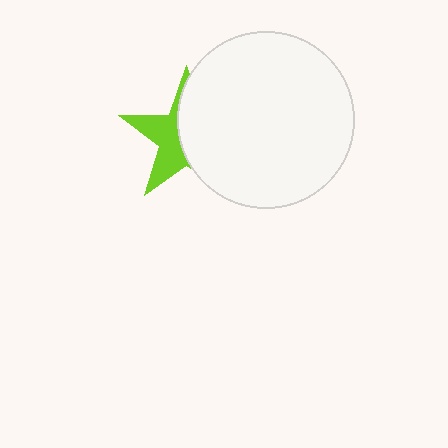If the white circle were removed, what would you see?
You would see the complete lime star.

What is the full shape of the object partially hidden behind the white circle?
The partially hidden object is a lime star.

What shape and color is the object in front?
The object in front is a white circle.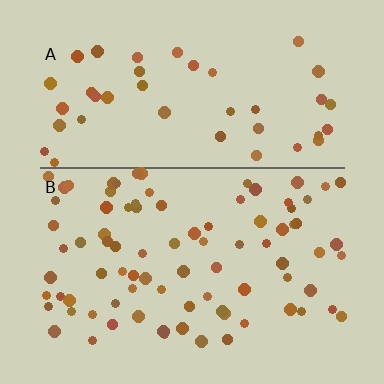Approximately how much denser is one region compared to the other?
Approximately 1.9× — region B over region A.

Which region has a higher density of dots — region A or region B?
B (the bottom).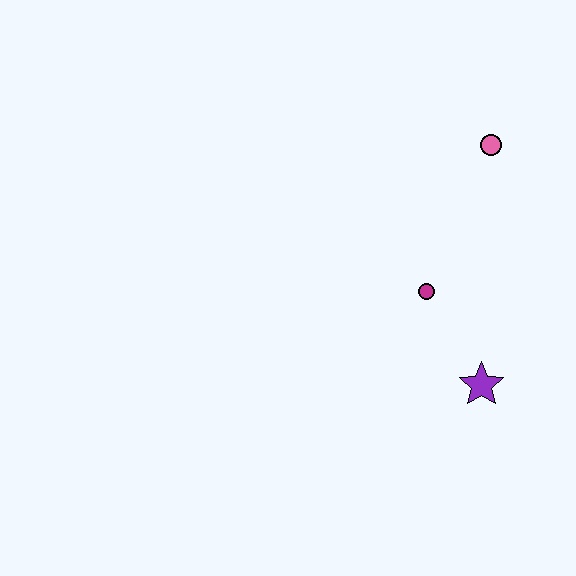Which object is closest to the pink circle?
The magenta circle is closest to the pink circle.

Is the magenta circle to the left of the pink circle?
Yes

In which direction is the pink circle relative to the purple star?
The pink circle is above the purple star.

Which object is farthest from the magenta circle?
The pink circle is farthest from the magenta circle.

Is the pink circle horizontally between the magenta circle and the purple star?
No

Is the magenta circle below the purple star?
No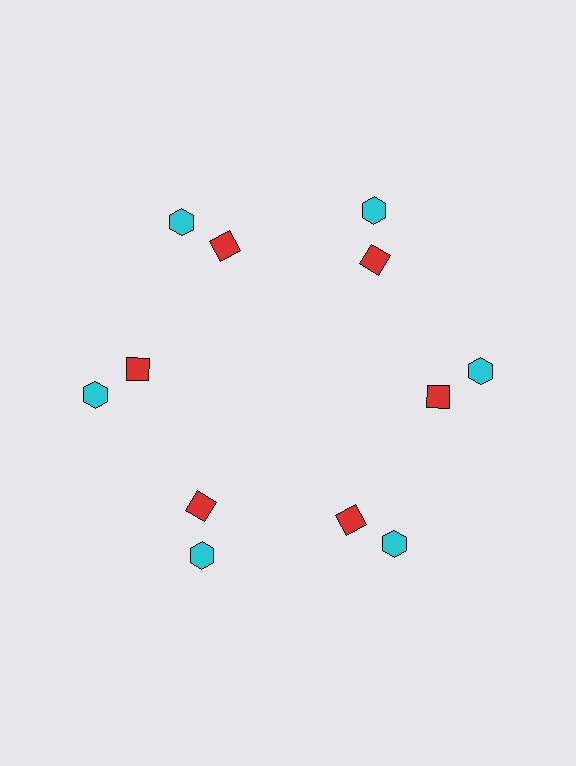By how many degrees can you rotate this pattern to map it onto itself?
The pattern maps onto itself every 60 degrees of rotation.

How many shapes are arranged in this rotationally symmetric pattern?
There are 12 shapes, arranged in 6 groups of 2.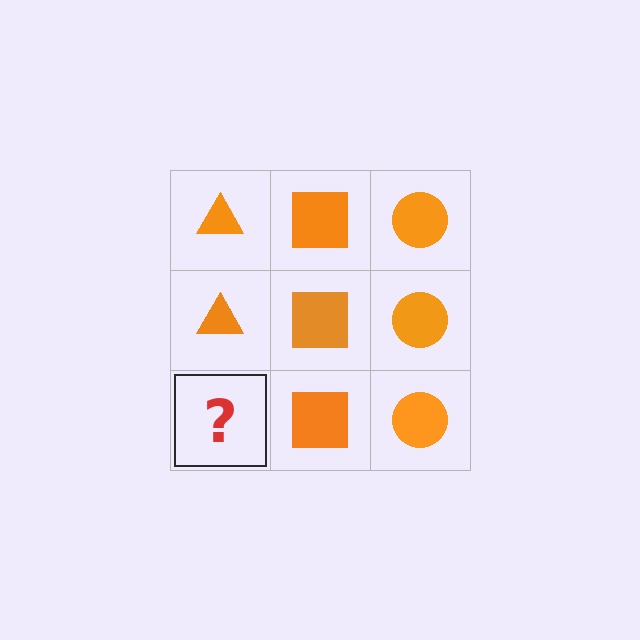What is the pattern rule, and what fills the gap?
The rule is that each column has a consistent shape. The gap should be filled with an orange triangle.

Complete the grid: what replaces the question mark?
The question mark should be replaced with an orange triangle.